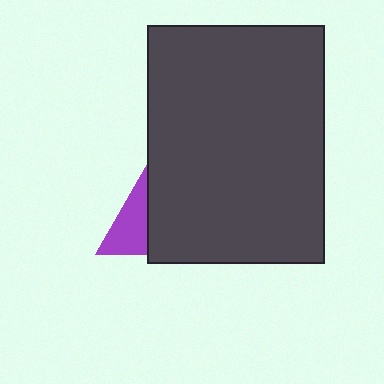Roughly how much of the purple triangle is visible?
A small part of it is visible (roughly 40%).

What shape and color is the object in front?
The object in front is a dark gray rectangle.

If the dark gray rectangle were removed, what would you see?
You would see the complete purple triangle.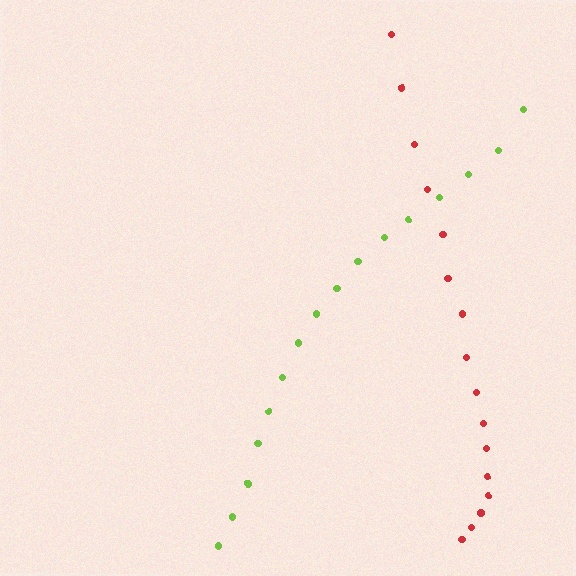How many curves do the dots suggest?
There are 2 distinct paths.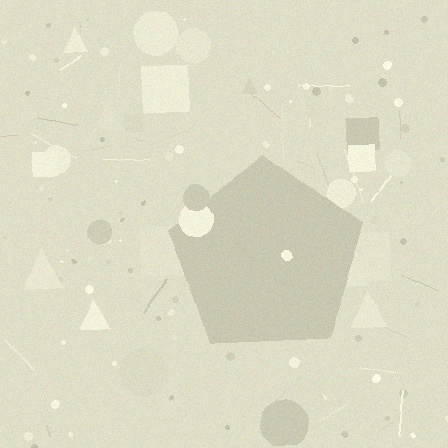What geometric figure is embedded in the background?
A pentagon is embedded in the background.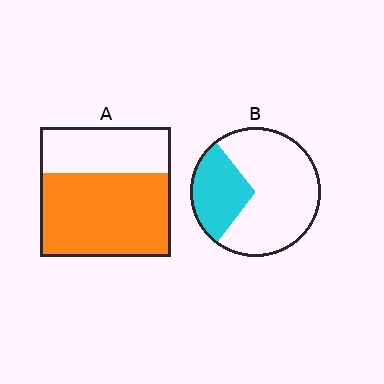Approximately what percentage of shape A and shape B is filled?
A is approximately 65% and B is approximately 30%.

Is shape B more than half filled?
No.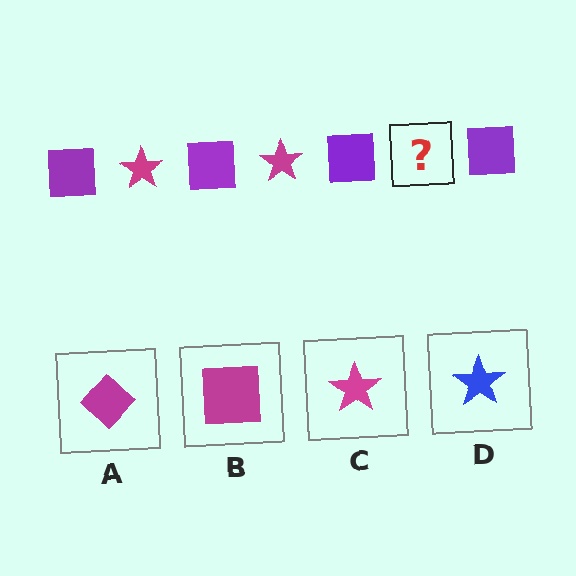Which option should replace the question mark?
Option C.